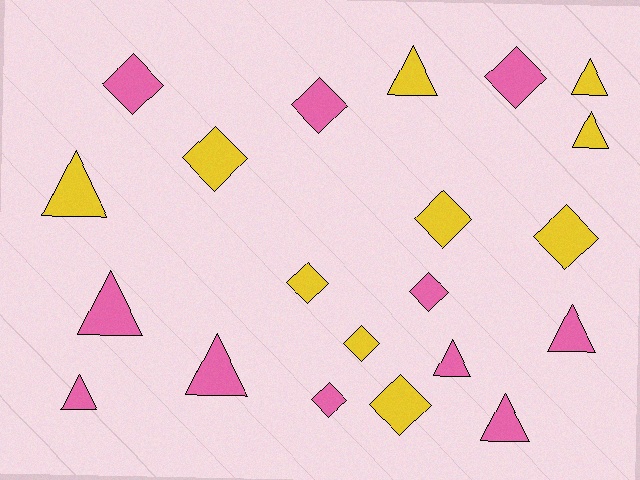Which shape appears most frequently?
Diamond, with 11 objects.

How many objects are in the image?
There are 21 objects.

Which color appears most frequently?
Pink, with 11 objects.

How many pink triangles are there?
There are 6 pink triangles.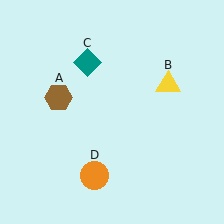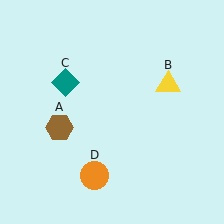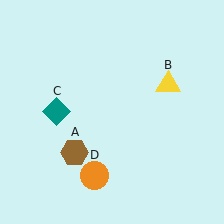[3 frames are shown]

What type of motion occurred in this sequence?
The brown hexagon (object A), teal diamond (object C) rotated counterclockwise around the center of the scene.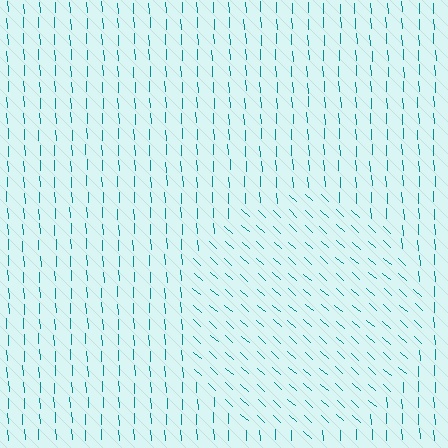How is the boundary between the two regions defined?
The boundary is defined purely by a change in line orientation (approximately 45 degrees difference). All lines are the same color and thickness.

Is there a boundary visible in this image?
Yes, there is a texture boundary formed by a change in line orientation.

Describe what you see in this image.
The image is filled with small teal line segments. A circle region in the image has lines oriented differently from the surrounding lines, creating a visible texture boundary.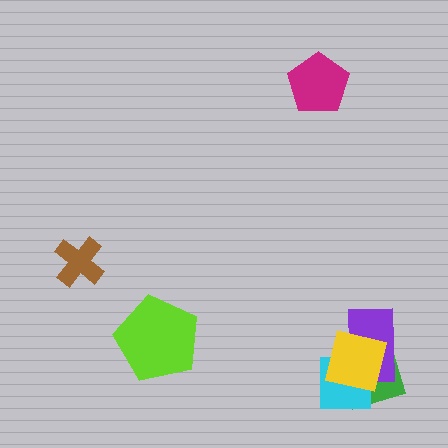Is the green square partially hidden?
Yes, it is partially covered by another shape.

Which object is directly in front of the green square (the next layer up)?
The purple rectangle is directly in front of the green square.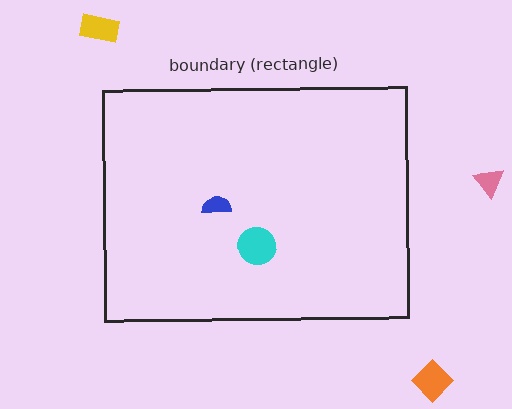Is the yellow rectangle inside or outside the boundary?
Outside.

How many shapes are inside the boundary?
2 inside, 3 outside.